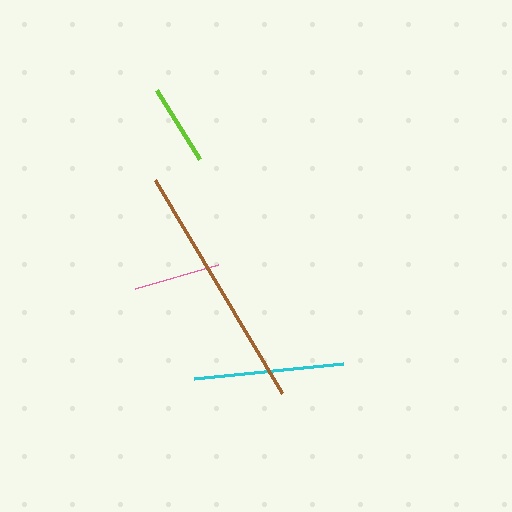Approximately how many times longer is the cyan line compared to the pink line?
The cyan line is approximately 1.7 times the length of the pink line.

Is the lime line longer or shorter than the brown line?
The brown line is longer than the lime line.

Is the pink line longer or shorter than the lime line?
The pink line is longer than the lime line.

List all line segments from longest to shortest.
From longest to shortest: brown, cyan, pink, lime.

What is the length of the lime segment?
The lime segment is approximately 81 pixels long.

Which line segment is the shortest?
The lime line is the shortest at approximately 81 pixels.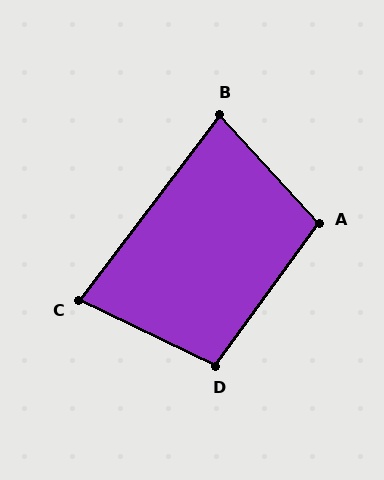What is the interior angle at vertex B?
Approximately 80 degrees (acute).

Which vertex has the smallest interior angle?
C, at approximately 79 degrees.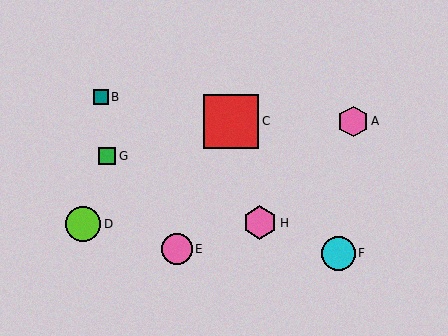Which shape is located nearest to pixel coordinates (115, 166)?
The green square (labeled G) at (107, 156) is nearest to that location.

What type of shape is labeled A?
Shape A is a pink hexagon.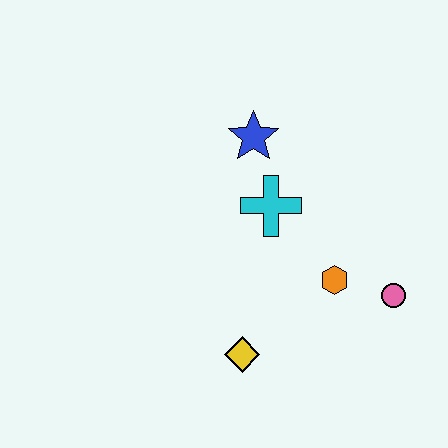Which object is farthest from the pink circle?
The blue star is farthest from the pink circle.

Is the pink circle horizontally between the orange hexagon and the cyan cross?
No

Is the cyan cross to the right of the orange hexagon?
No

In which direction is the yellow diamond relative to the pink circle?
The yellow diamond is to the left of the pink circle.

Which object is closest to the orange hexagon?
The pink circle is closest to the orange hexagon.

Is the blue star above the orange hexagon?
Yes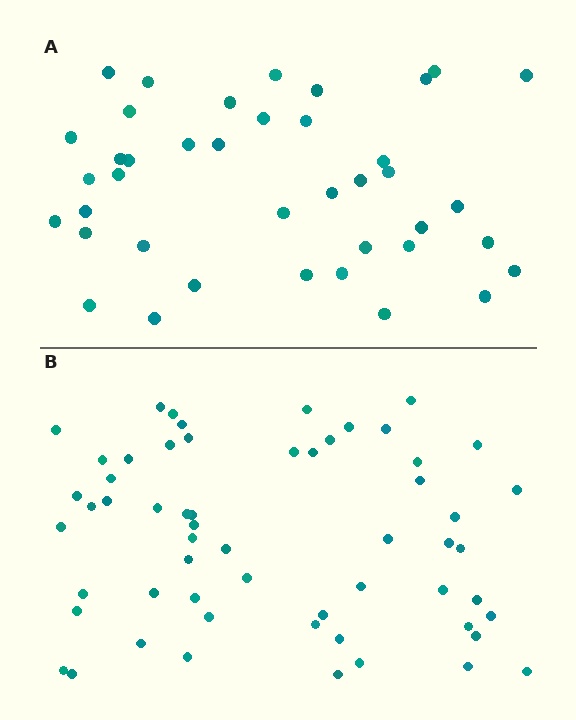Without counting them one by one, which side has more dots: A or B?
Region B (the bottom region) has more dots.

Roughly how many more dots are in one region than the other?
Region B has approximately 20 more dots than region A.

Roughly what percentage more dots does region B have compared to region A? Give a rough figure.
About 45% more.